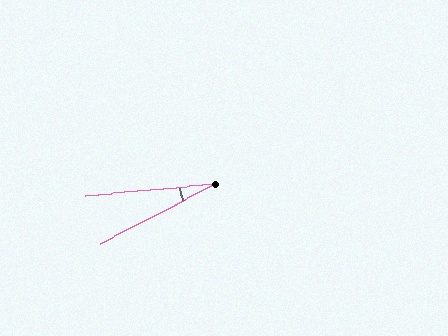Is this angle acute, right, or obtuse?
It is acute.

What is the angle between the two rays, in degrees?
Approximately 22 degrees.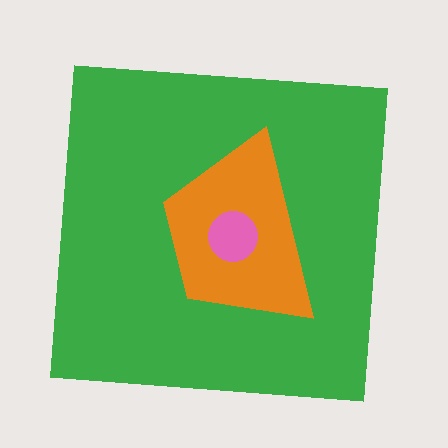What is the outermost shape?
The green square.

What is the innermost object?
The pink circle.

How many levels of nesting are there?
3.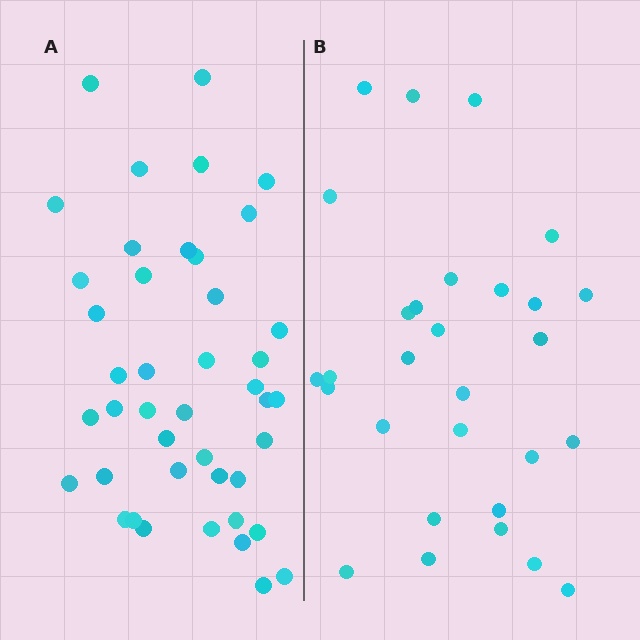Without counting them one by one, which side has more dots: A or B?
Region A (the left region) has more dots.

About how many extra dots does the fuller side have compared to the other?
Region A has approximately 15 more dots than region B.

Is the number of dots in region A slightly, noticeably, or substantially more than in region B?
Region A has substantially more. The ratio is roughly 1.5 to 1.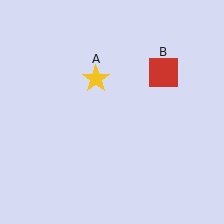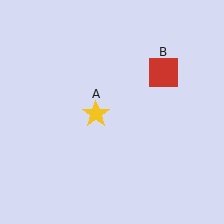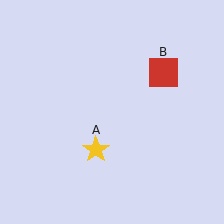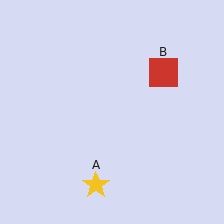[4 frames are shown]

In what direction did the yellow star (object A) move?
The yellow star (object A) moved down.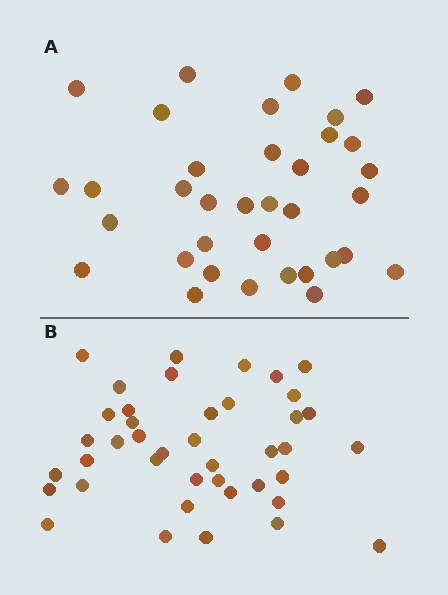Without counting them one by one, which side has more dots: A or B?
Region B (the bottom region) has more dots.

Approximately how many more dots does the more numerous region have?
Region B has about 6 more dots than region A.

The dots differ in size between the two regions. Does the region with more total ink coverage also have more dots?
No. Region A has more total ink coverage because its dots are larger, but region B actually contains more individual dots. Total area can be misleading — the number of items is what matters here.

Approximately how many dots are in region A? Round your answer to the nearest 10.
About 40 dots. (The exact count is 35, which rounds to 40.)